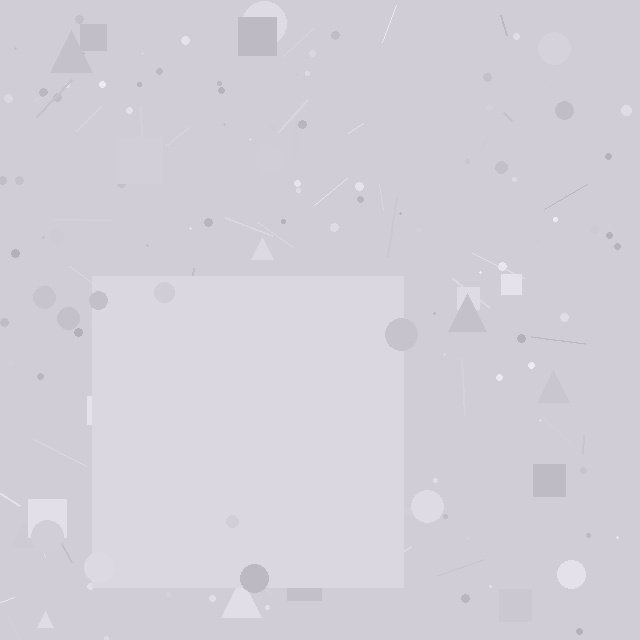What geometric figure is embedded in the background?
A square is embedded in the background.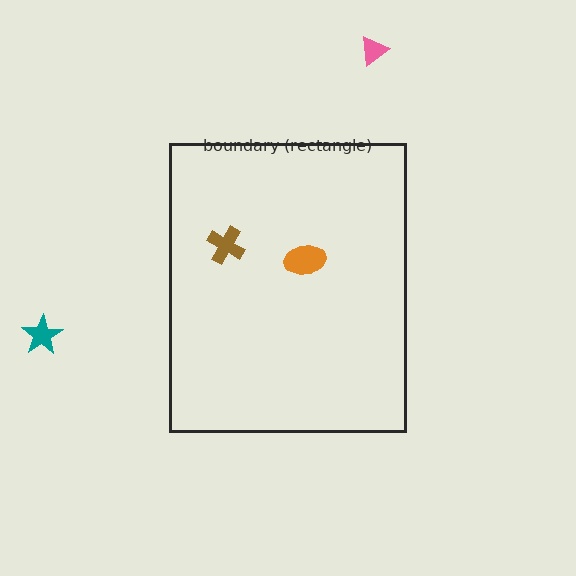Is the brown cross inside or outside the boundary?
Inside.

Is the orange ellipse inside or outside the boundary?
Inside.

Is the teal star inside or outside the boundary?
Outside.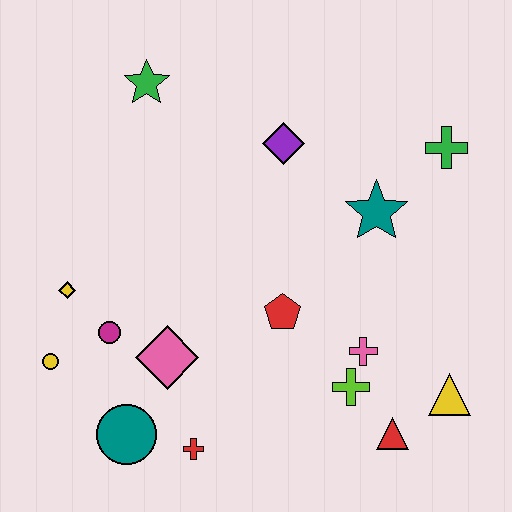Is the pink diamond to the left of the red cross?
Yes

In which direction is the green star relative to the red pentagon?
The green star is above the red pentagon.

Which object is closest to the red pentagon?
The pink cross is closest to the red pentagon.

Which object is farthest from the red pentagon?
The green star is farthest from the red pentagon.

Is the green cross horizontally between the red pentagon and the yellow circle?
No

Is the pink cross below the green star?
Yes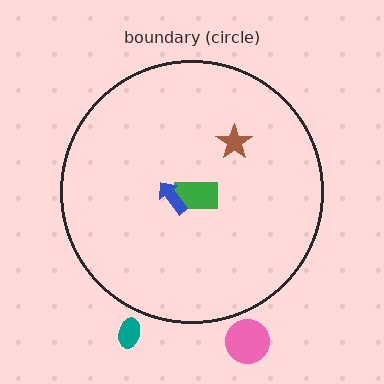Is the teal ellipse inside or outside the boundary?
Outside.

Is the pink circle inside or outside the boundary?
Outside.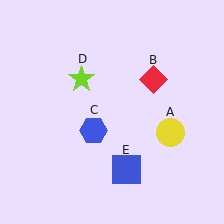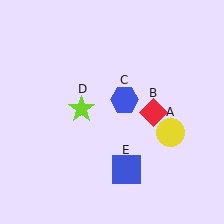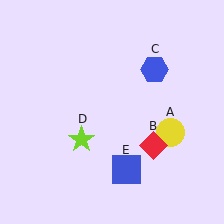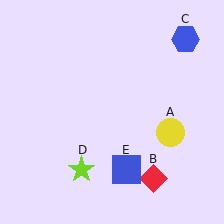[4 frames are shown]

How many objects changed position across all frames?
3 objects changed position: red diamond (object B), blue hexagon (object C), lime star (object D).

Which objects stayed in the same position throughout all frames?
Yellow circle (object A) and blue square (object E) remained stationary.